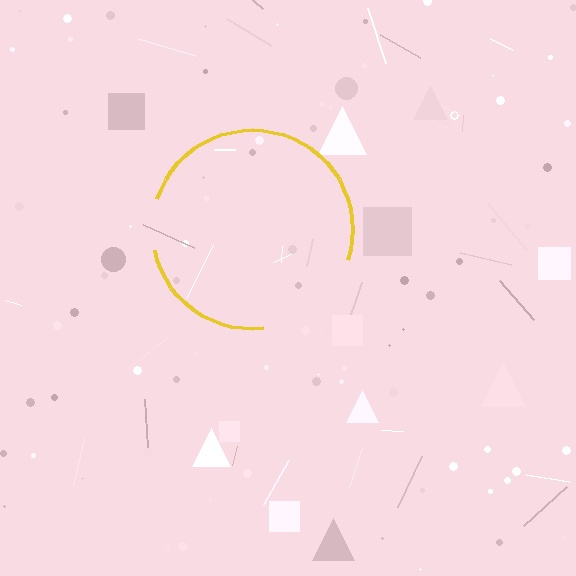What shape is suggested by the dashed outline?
The dashed outline suggests a circle.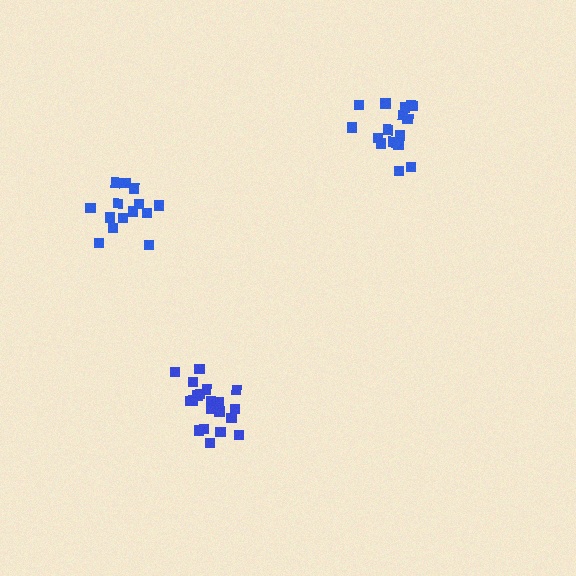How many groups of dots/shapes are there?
There are 3 groups.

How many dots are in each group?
Group 1: 16 dots, Group 2: 14 dots, Group 3: 20 dots (50 total).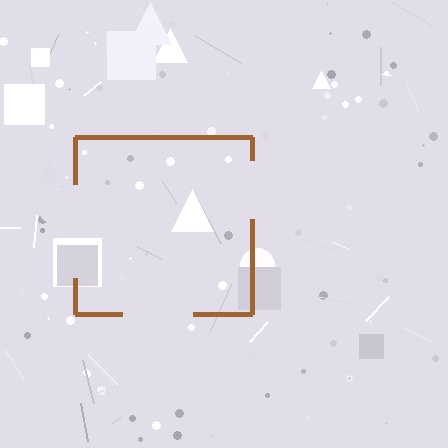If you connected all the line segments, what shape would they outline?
They would outline a square.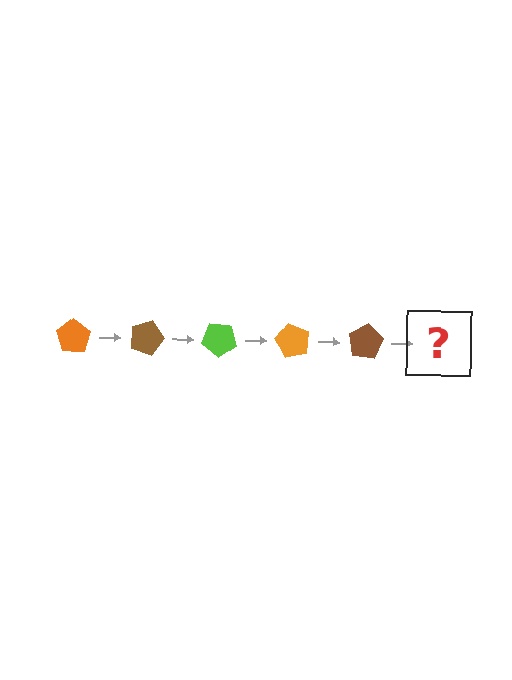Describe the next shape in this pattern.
It should be a lime pentagon, rotated 100 degrees from the start.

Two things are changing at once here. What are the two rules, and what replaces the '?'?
The two rules are that it rotates 20 degrees each step and the color cycles through orange, brown, and lime. The '?' should be a lime pentagon, rotated 100 degrees from the start.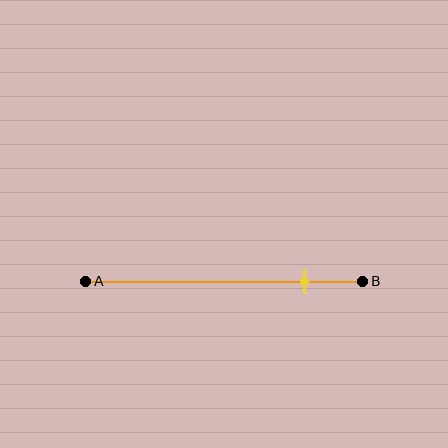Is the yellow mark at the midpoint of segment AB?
No, the mark is at about 80% from A, not at the 50% midpoint.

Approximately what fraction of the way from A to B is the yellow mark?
The yellow mark is approximately 80% of the way from A to B.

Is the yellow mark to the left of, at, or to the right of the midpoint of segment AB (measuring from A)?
The yellow mark is to the right of the midpoint of segment AB.